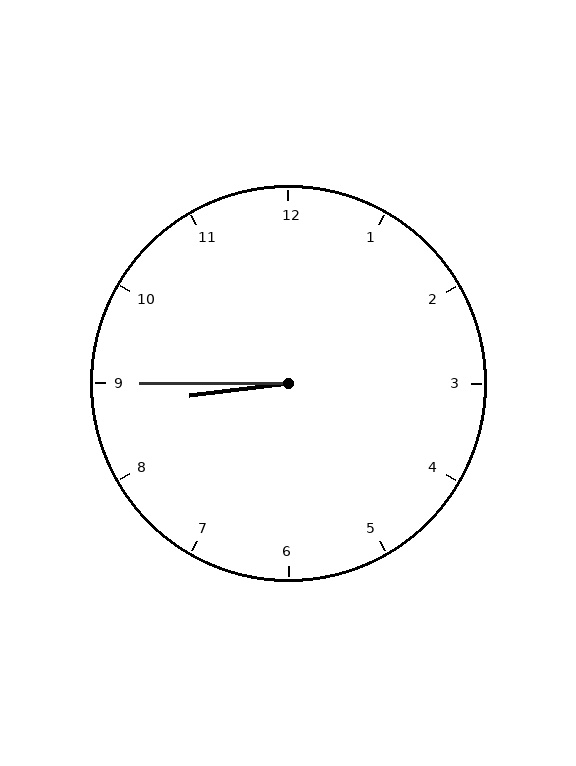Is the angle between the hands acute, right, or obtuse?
It is acute.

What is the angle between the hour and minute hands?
Approximately 8 degrees.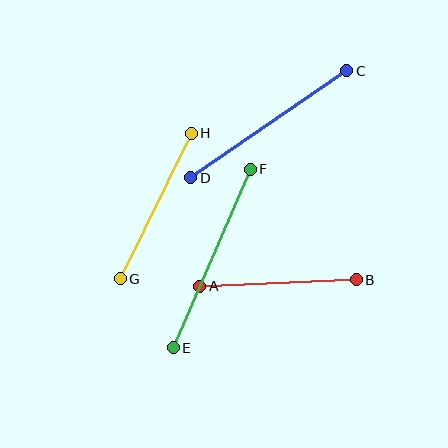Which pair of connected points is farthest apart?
Points E and F are farthest apart.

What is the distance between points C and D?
The distance is approximately 189 pixels.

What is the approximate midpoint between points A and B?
The midpoint is at approximately (278, 283) pixels.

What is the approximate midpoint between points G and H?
The midpoint is at approximately (156, 206) pixels.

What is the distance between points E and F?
The distance is approximately 195 pixels.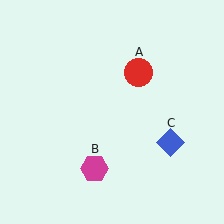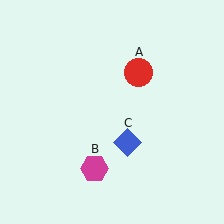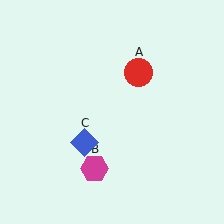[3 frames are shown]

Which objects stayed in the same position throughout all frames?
Red circle (object A) and magenta hexagon (object B) remained stationary.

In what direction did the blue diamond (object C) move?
The blue diamond (object C) moved left.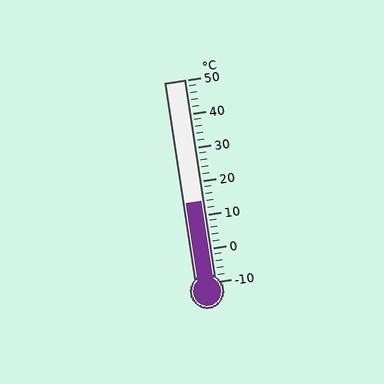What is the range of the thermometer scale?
The thermometer scale ranges from -10°C to 50°C.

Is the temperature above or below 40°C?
The temperature is below 40°C.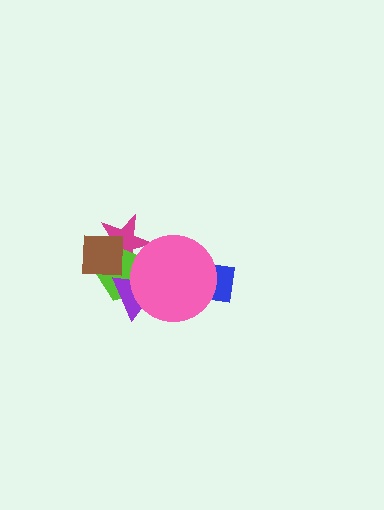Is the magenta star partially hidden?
Yes, it is partially covered by another shape.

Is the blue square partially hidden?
Yes, it is partially covered by another shape.